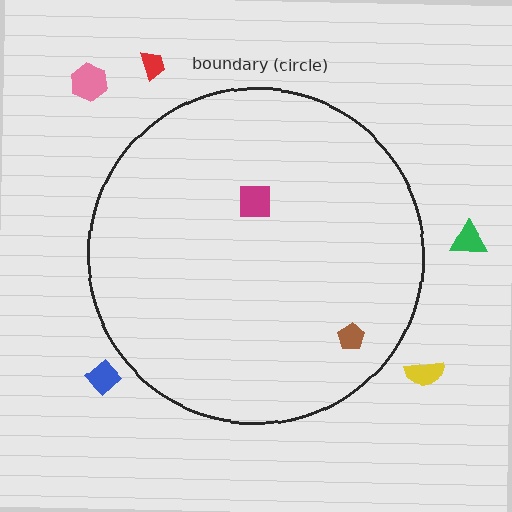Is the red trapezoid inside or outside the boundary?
Outside.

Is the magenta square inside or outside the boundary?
Inside.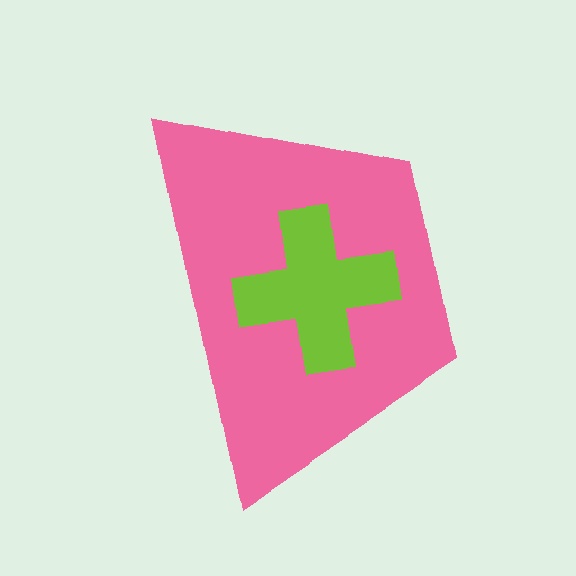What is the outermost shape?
The pink trapezoid.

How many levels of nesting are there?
2.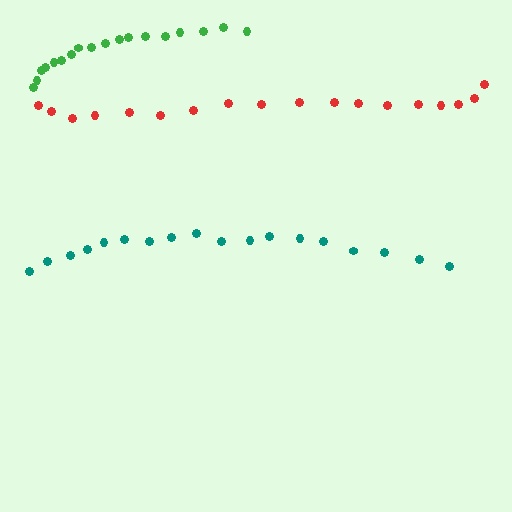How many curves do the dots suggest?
There are 3 distinct paths.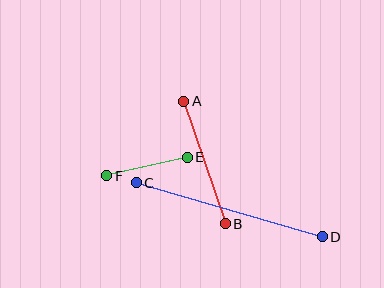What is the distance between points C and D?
The distance is approximately 194 pixels.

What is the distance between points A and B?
The distance is approximately 129 pixels.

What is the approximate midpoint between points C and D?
The midpoint is at approximately (229, 210) pixels.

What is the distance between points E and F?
The distance is approximately 82 pixels.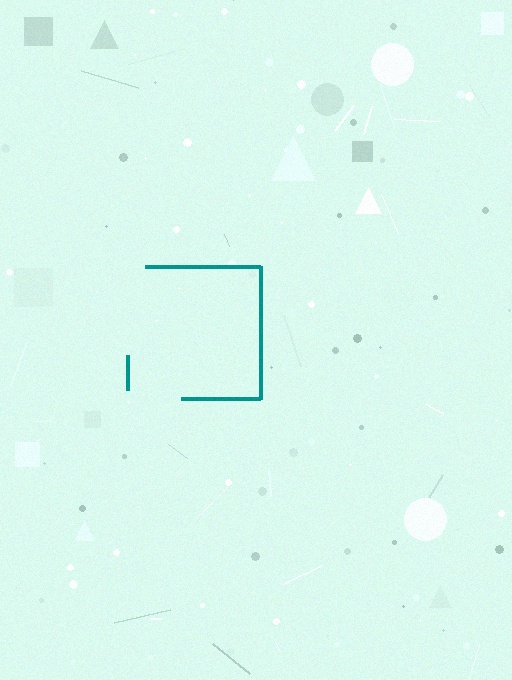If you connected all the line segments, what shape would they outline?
They would outline a square.